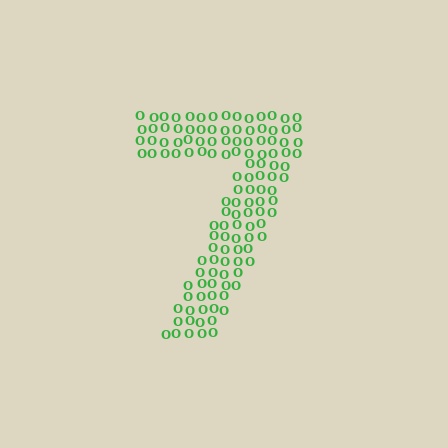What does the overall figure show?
The overall figure shows the digit 7.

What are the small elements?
The small elements are letter O's.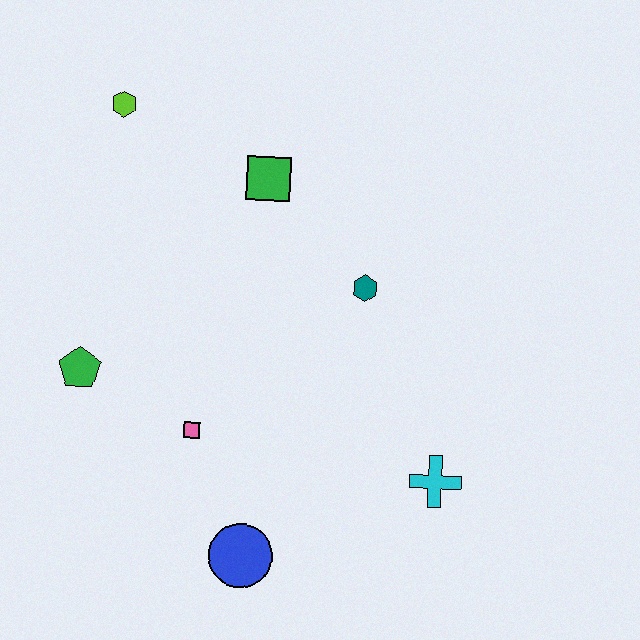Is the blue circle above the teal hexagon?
No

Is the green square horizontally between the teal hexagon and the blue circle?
Yes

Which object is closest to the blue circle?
The pink square is closest to the blue circle.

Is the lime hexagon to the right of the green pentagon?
Yes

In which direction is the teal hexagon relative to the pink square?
The teal hexagon is to the right of the pink square.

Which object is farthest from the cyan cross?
The lime hexagon is farthest from the cyan cross.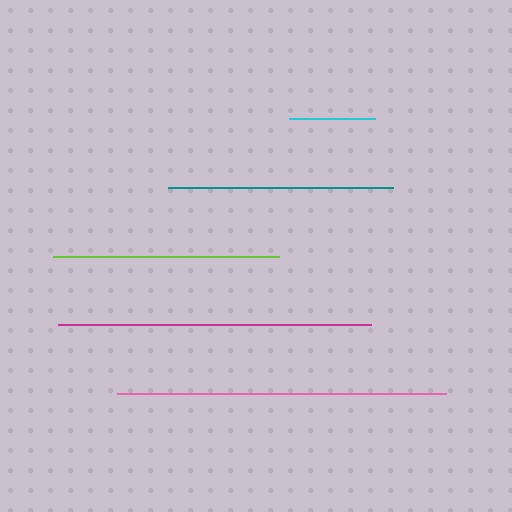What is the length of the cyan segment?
The cyan segment is approximately 85 pixels long.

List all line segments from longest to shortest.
From longest to shortest: pink, magenta, lime, teal, cyan.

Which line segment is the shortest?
The cyan line is the shortest at approximately 85 pixels.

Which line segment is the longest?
The pink line is the longest at approximately 329 pixels.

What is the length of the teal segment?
The teal segment is approximately 226 pixels long.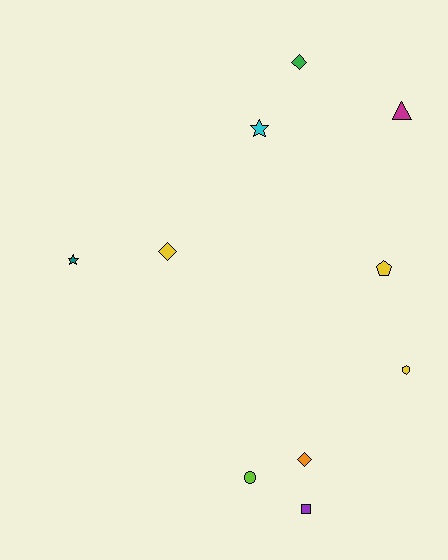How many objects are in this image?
There are 10 objects.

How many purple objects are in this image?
There is 1 purple object.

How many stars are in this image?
There are 2 stars.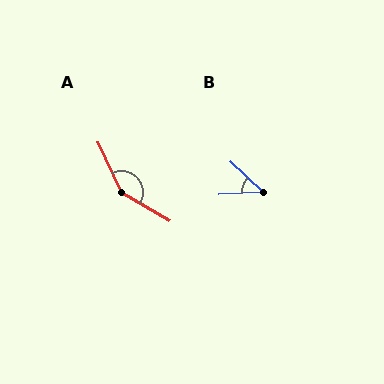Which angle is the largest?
A, at approximately 145 degrees.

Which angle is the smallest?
B, at approximately 46 degrees.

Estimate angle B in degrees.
Approximately 46 degrees.